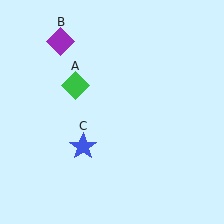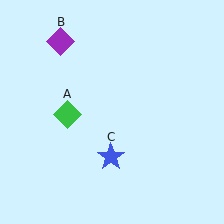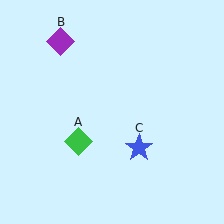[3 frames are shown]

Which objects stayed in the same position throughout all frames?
Purple diamond (object B) remained stationary.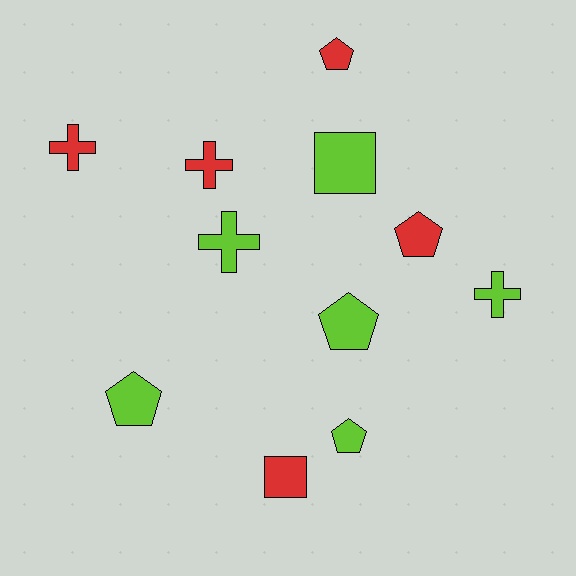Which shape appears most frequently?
Pentagon, with 5 objects.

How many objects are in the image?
There are 11 objects.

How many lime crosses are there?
There are 2 lime crosses.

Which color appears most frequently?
Lime, with 6 objects.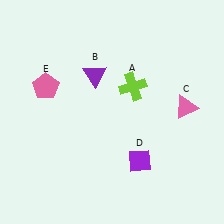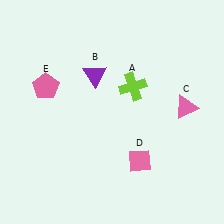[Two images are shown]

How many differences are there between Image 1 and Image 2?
There is 1 difference between the two images.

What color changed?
The diamond (D) changed from purple in Image 1 to pink in Image 2.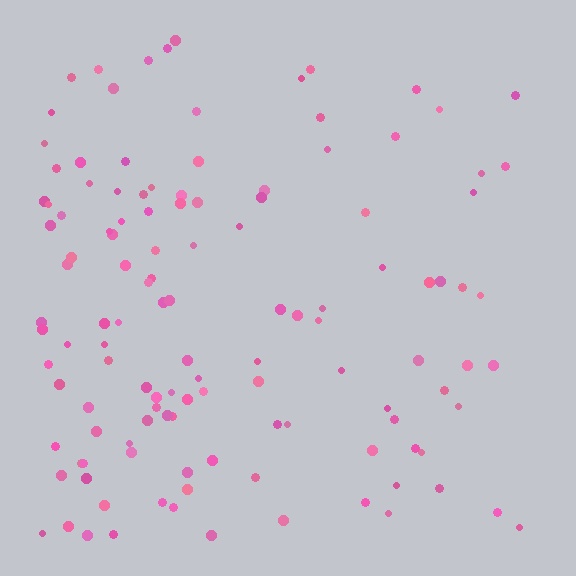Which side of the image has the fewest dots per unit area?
The right.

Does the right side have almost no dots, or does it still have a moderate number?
Still a moderate number, just noticeably fewer than the left.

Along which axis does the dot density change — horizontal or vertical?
Horizontal.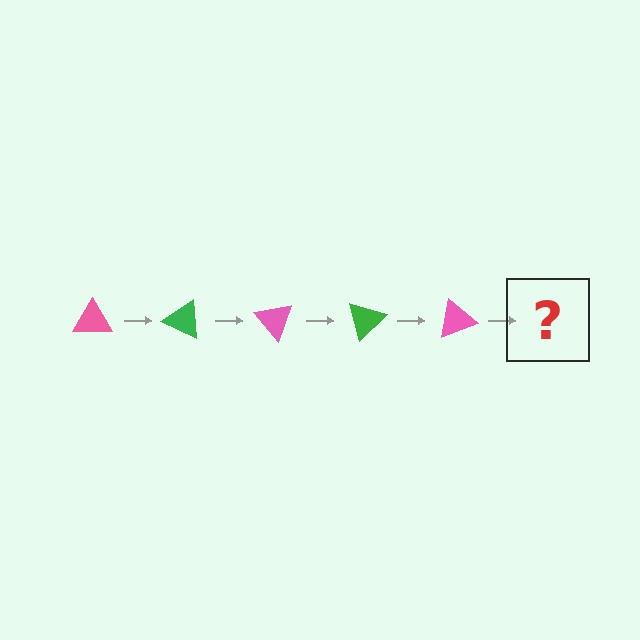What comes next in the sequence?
The next element should be a green triangle, rotated 125 degrees from the start.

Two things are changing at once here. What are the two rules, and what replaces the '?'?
The two rules are that it rotates 25 degrees each step and the color cycles through pink and green. The '?' should be a green triangle, rotated 125 degrees from the start.